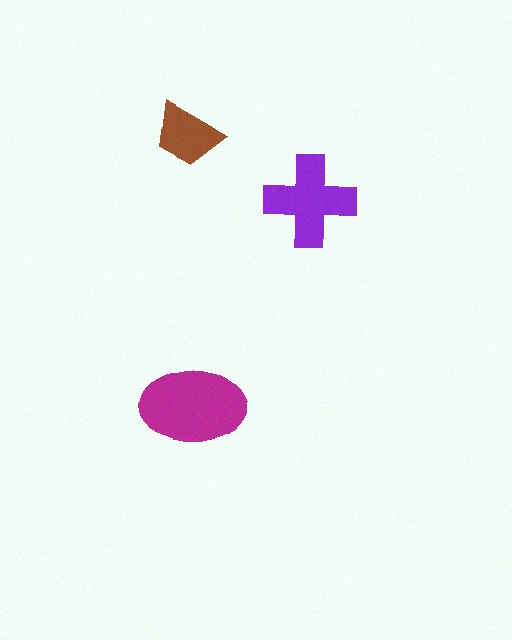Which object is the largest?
The magenta ellipse.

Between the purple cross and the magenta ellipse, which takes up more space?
The magenta ellipse.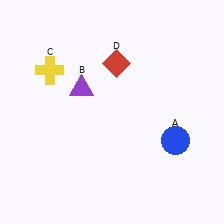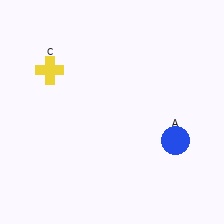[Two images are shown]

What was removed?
The red diamond (D), the purple triangle (B) were removed in Image 2.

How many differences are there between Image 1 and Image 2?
There are 2 differences between the two images.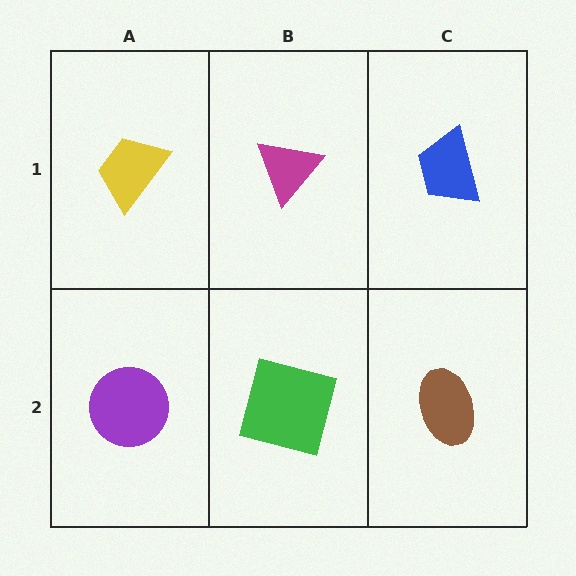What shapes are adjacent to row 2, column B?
A magenta triangle (row 1, column B), a purple circle (row 2, column A), a brown ellipse (row 2, column C).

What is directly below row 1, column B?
A green square.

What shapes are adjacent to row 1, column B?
A green square (row 2, column B), a yellow trapezoid (row 1, column A), a blue trapezoid (row 1, column C).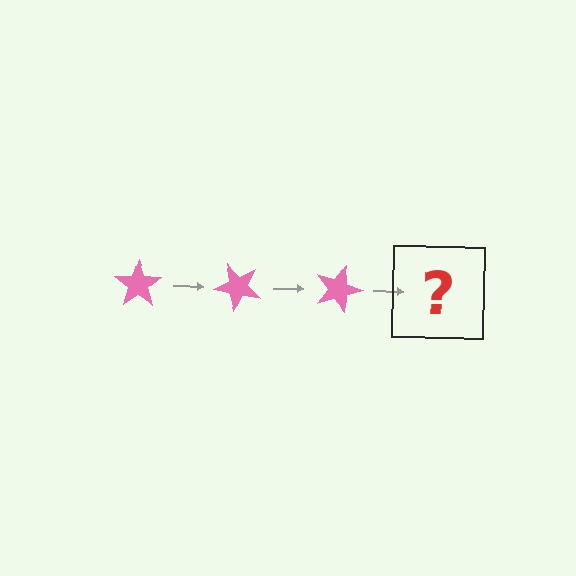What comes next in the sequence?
The next element should be a pink star rotated 135 degrees.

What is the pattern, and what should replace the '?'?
The pattern is that the star rotates 45 degrees each step. The '?' should be a pink star rotated 135 degrees.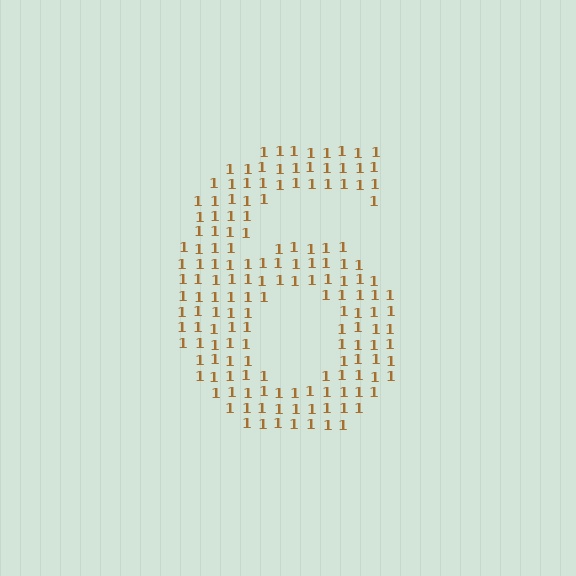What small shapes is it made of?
It is made of small digit 1's.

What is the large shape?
The large shape is the digit 6.